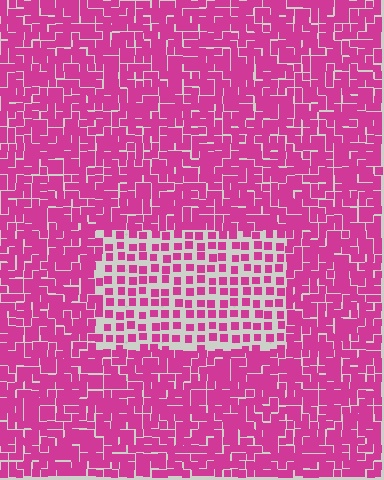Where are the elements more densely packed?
The elements are more densely packed outside the rectangle boundary.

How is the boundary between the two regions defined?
The boundary is defined by a change in element density (approximately 2.1x ratio). All elements are the same color, size, and shape.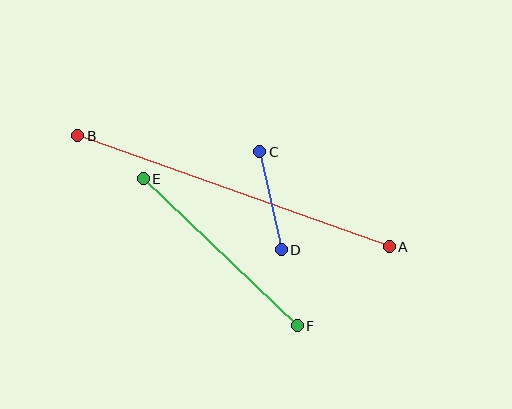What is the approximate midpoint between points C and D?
The midpoint is at approximately (271, 201) pixels.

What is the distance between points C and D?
The distance is approximately 100 pixels.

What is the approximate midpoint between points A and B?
The midpoint is at approximately (234, 191) pixels.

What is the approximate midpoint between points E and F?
The midpoint is at approximately (220, 252) pixels.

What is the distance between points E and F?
The distance is approximately 213 pixels.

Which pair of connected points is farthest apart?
Points A and B are farthest apart.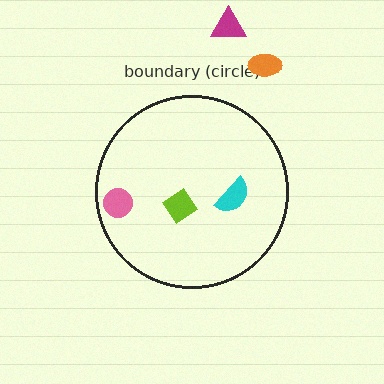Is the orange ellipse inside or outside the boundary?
Outside.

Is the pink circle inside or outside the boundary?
Inside.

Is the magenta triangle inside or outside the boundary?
Outside.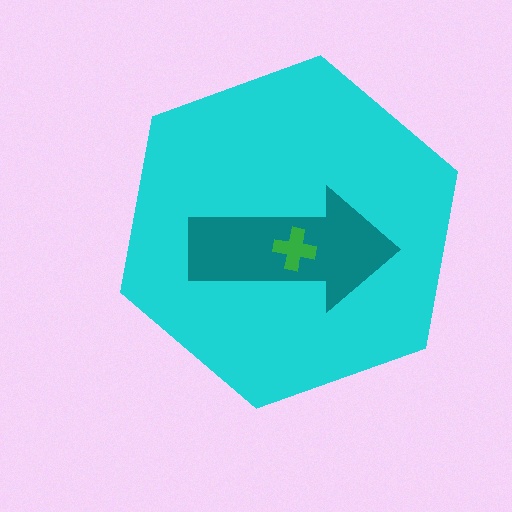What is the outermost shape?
The cyan hexagon.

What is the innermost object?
The green cross.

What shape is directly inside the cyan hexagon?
The teal arrow.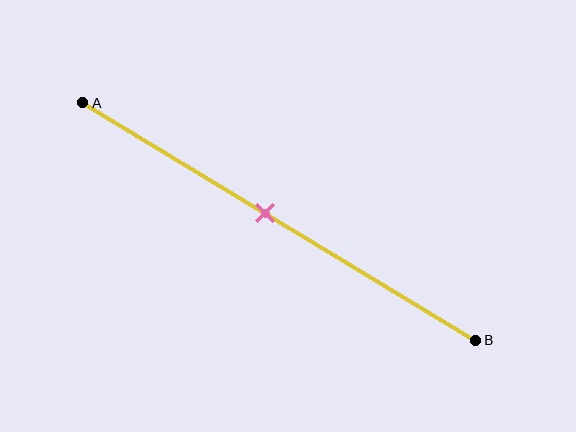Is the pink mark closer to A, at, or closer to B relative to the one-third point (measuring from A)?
The pink mark is closer to point B than the one-third point of segment AB.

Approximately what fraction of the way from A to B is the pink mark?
The pink mark is approximately 45% of the way from A to B.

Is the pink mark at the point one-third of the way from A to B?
No, the mark is at about 45% from A, not at the 33% one-third point.